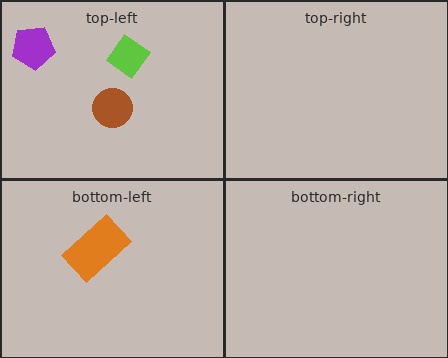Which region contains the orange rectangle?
The bottom-left region.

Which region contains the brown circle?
The top-left region.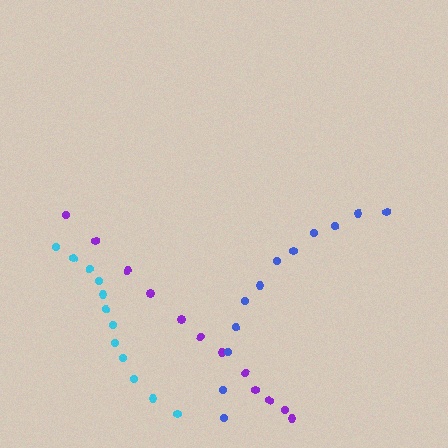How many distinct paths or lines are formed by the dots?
There are 3 distinct paths.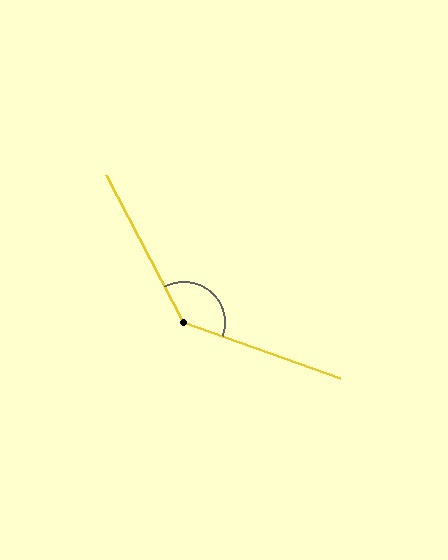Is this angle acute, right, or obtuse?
It is obtuse.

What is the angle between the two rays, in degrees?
Approximately 137 degrees.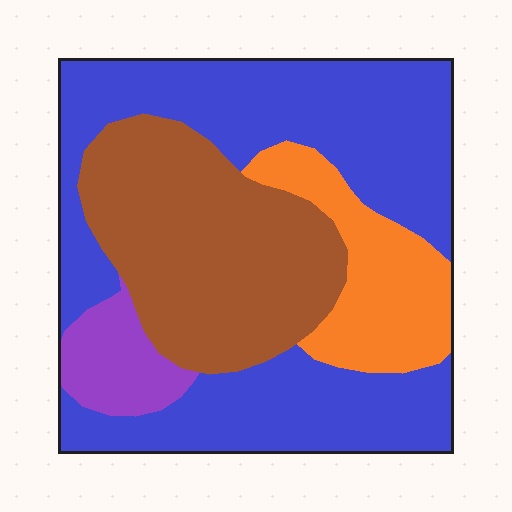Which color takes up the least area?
Purple, at roughly 5%.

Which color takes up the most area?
Blue, at roughly 50%.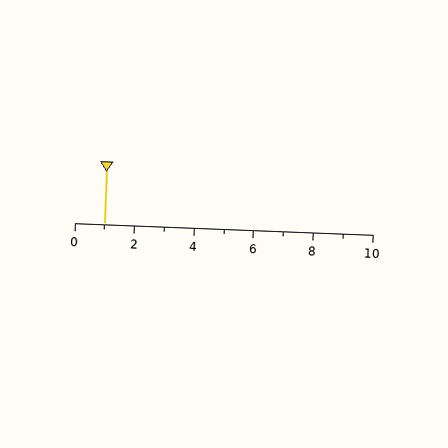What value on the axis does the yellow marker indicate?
The marker indicates approximately 1.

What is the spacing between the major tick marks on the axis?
The major ticks are spaced 2 apart.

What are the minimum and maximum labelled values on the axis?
The axis runs from 0 to 10.